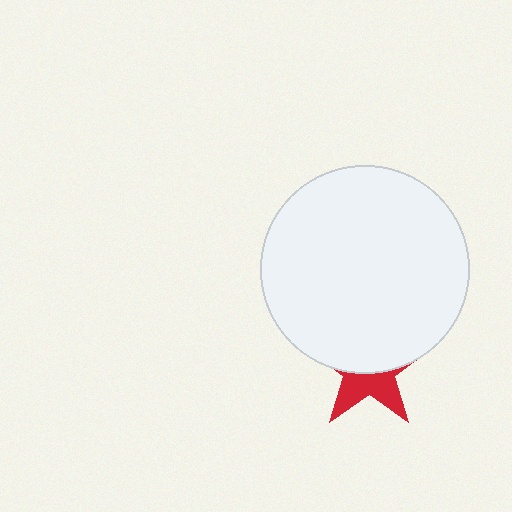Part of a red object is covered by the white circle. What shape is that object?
It is a star.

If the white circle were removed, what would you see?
You would see the complete red star.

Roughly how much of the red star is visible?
A small part of it is visible (roughly 41%).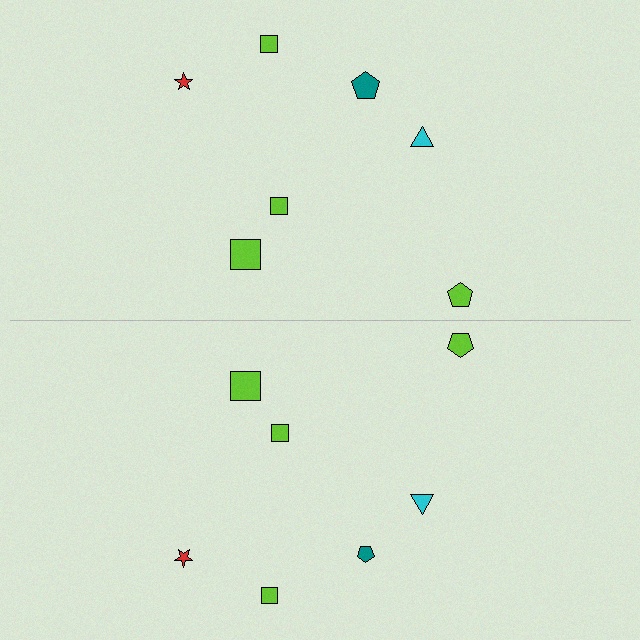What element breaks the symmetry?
The teal pentagon on the bottom side has a different size than its mirror counterpart.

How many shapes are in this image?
There are 14 shapes in this image.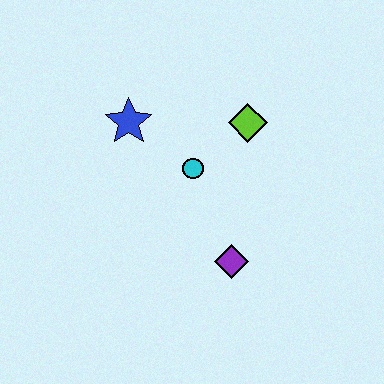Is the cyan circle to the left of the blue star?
No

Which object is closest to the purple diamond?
The cyan circle is closest to the purple diamond.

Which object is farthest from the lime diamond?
The purple diamond is farthest from the lime diamond.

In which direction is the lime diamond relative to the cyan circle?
The lime diamond is to the right of the cyan circle.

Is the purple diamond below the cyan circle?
Yes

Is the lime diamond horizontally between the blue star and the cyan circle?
No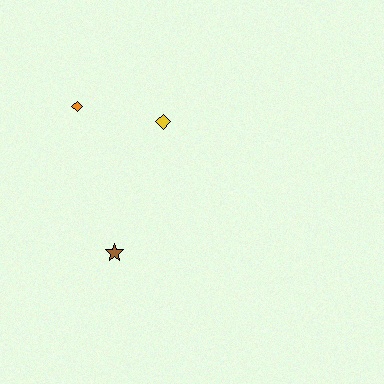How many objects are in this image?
There are 3 objects.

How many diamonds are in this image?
There are 2 diamonds.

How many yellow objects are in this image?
There is 1 yellow object.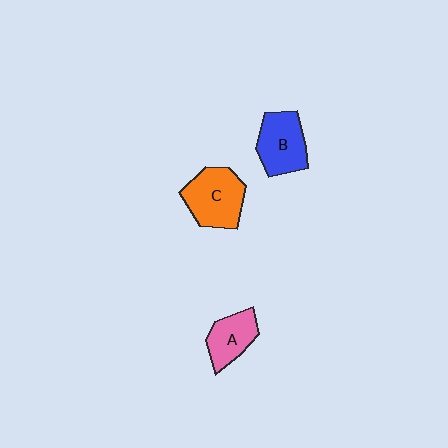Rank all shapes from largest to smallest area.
From largest to smallest: C (orange), B (blue), A (pink).